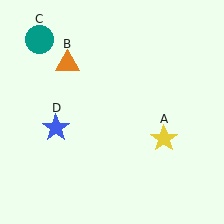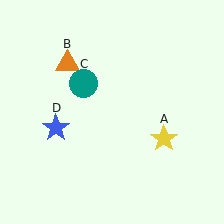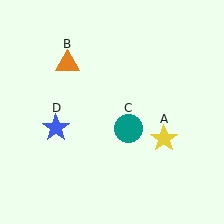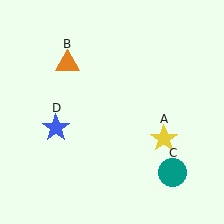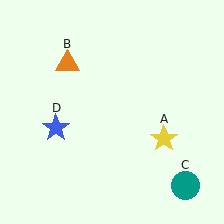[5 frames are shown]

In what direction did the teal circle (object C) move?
The teal circle (object C) moved down and to the right.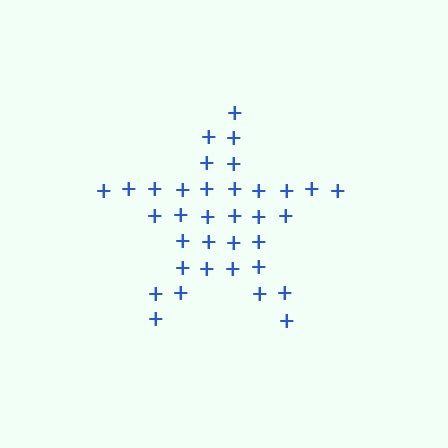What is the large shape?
The large shape is a star.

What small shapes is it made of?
It is made of small plus signs.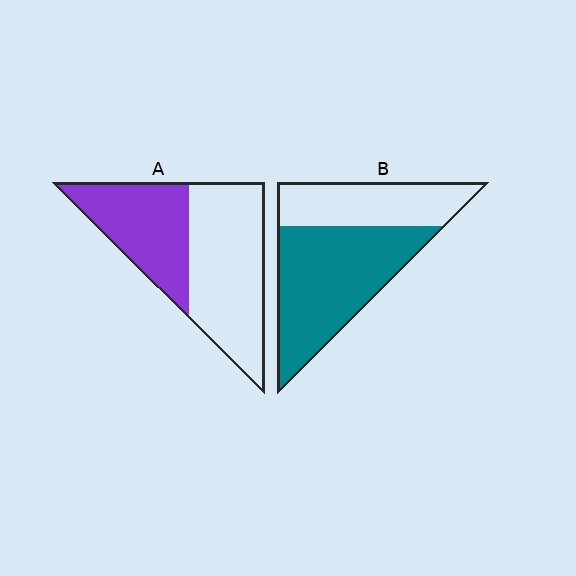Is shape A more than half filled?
No.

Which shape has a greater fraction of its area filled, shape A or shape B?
Shape B.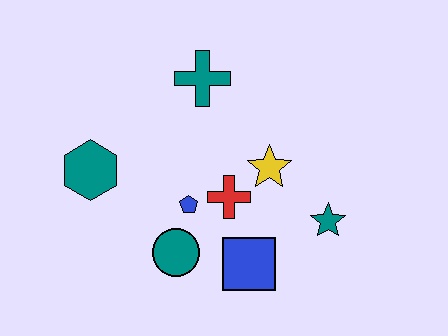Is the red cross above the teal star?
Yes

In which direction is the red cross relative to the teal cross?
The red cross is below the teal cross.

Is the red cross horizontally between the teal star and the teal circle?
Yes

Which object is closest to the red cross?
The blue pentagon is closest to the red cross.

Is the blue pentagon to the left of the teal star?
Yes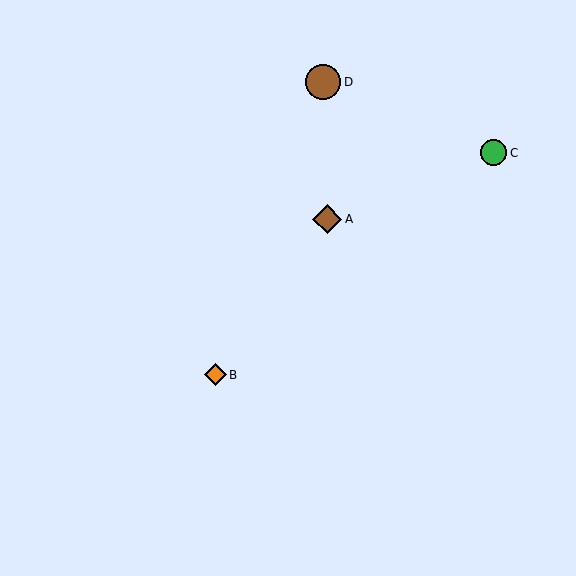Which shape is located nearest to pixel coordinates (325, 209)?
The brown diamond (labeled A) at (327, 219) is nearest to that location.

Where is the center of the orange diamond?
The center of the orange diamond is at (215, 375).